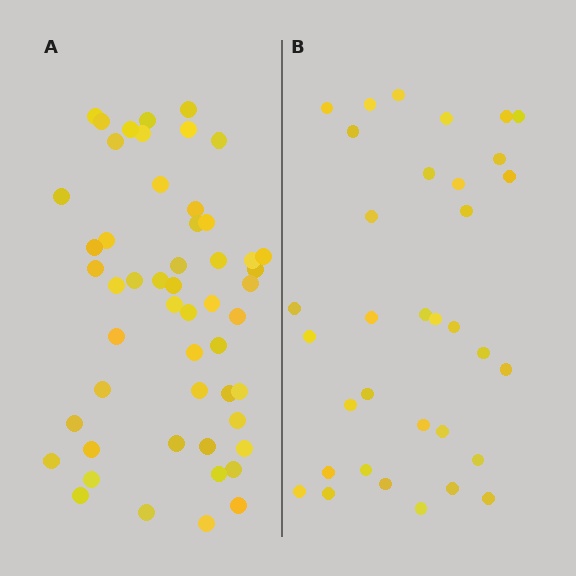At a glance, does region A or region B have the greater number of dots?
Region A (the left region) has more dots.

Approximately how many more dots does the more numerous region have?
Region A has approximately 20 more dots than region B.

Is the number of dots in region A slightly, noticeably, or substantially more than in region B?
Region A has substantially more. The ratio is roughly 1.5 to 1.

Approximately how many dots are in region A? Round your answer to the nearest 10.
About 50 dots. (The exact count is 52, which rounds to 50.)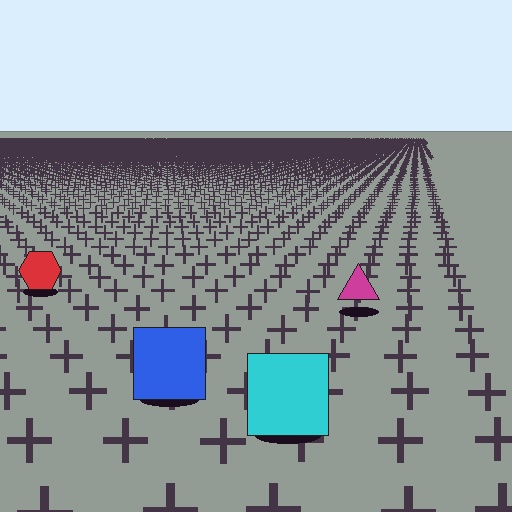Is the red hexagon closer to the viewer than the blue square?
No. The blue square is closer — you can tell from the texture gradient: the ground texture is coarser near it.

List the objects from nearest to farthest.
From nearest to farthest: the cyan square, the blue square, the magenta triangle, the red hexagon.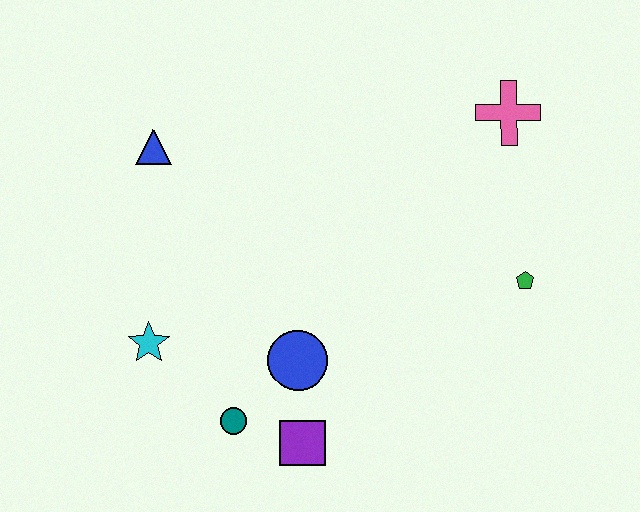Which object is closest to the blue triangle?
The cyan star is closest to the blue triangle.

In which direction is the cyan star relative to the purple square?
The cyan star is to the left of the purple square.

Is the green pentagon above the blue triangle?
No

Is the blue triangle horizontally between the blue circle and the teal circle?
No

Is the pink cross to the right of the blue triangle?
Yes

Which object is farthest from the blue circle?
The pink cross is farthest from the blue circle.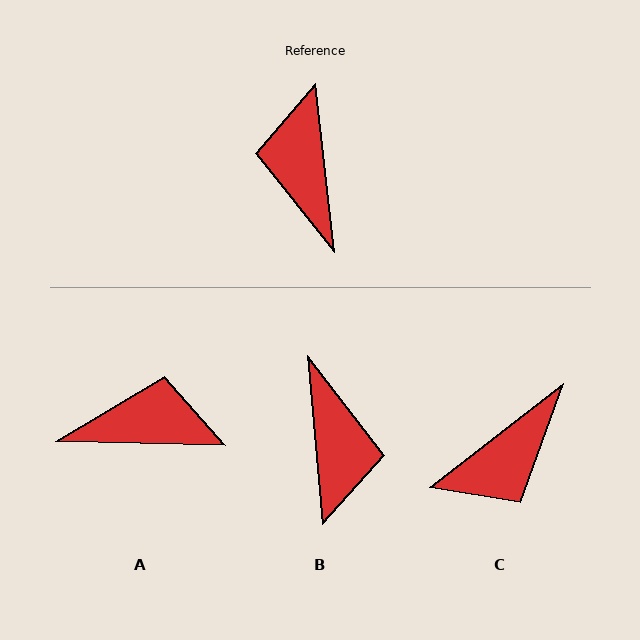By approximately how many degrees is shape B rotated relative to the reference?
Approximately 179 degrees counter-clockwise.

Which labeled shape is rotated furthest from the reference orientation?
B, about 179 degrees away.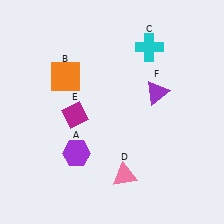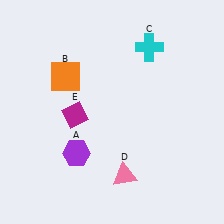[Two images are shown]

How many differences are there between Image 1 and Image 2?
There is 1 difference between the two images.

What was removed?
The purple triangle (F) was removed in Image 2.